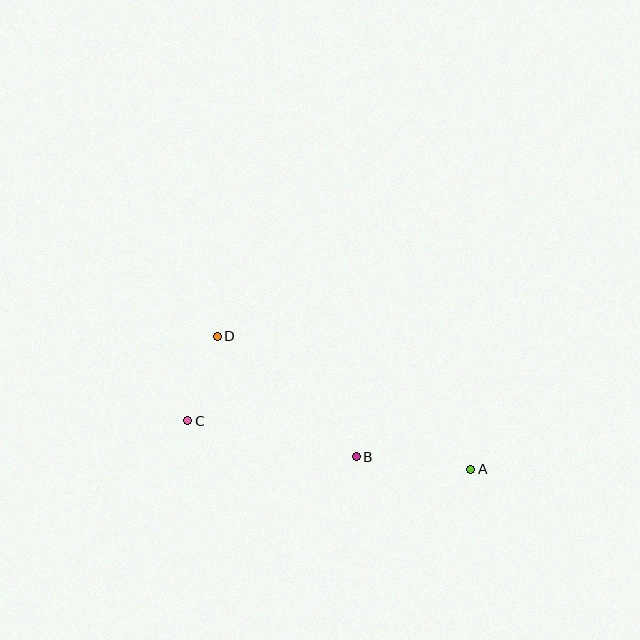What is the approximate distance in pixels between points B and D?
The distance between B and D is approximately 184 pixels.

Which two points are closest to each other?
Points C and D are closest to each other.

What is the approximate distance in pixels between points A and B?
The distance between A and B is approximately 115 pixels.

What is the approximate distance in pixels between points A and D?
The distance between A and D is approximately 286 pixels.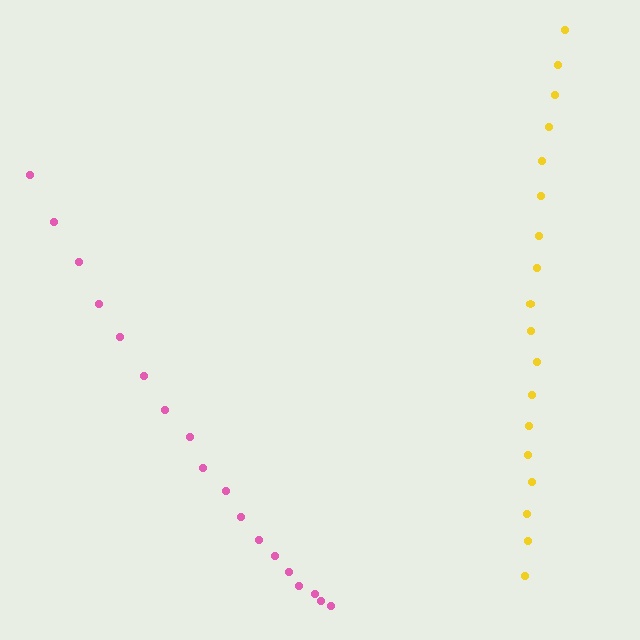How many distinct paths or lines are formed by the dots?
There are 2 distinct paths.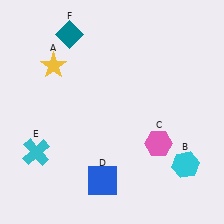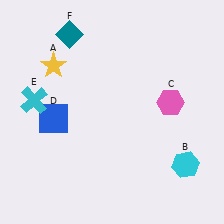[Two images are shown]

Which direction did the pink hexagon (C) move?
The pink hexagon (C) moved up.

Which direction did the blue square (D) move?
The blue square (D) moved up.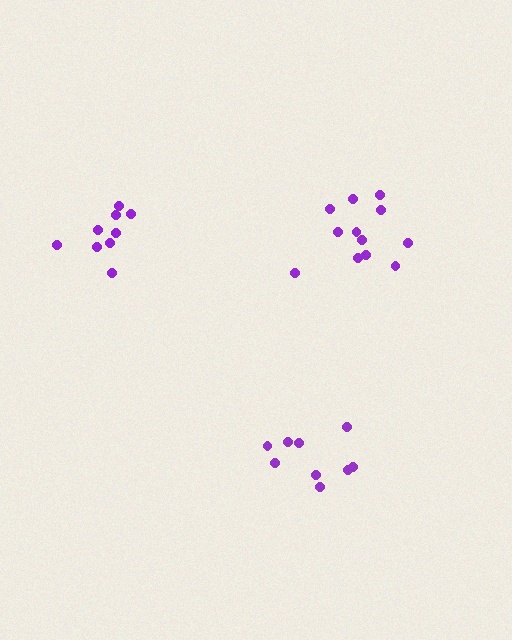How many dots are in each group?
Group 1: 12 dots, Group 2: 9 dots, Group 3: 9 dots (30 total).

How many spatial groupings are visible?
There are 3 spatial groupings.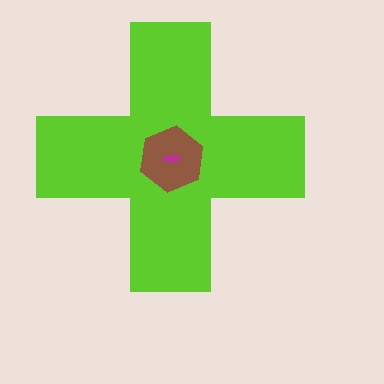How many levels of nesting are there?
3.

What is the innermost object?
The magenta arrow.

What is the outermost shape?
The lime cross.